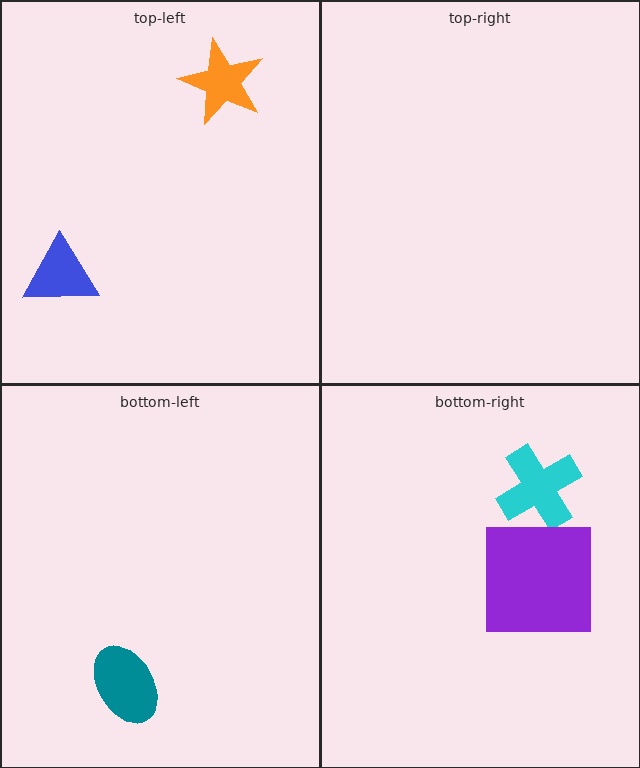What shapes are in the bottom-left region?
The teal ellipse.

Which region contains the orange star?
The top-left region.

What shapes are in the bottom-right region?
The cyan cross, the purple square.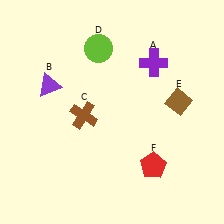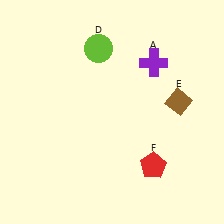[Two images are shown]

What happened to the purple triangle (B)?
The purple triangle (B) was removed in Image 2. It was in the top-left area of Image 1.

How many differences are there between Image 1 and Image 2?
There are 2 differences between the two images.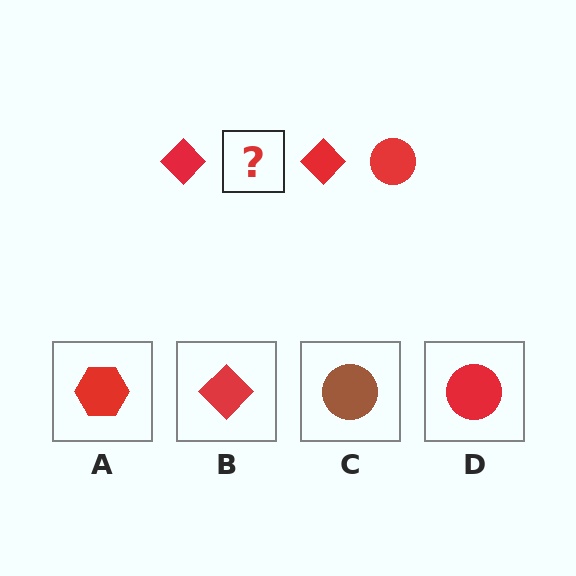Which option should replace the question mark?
Option D.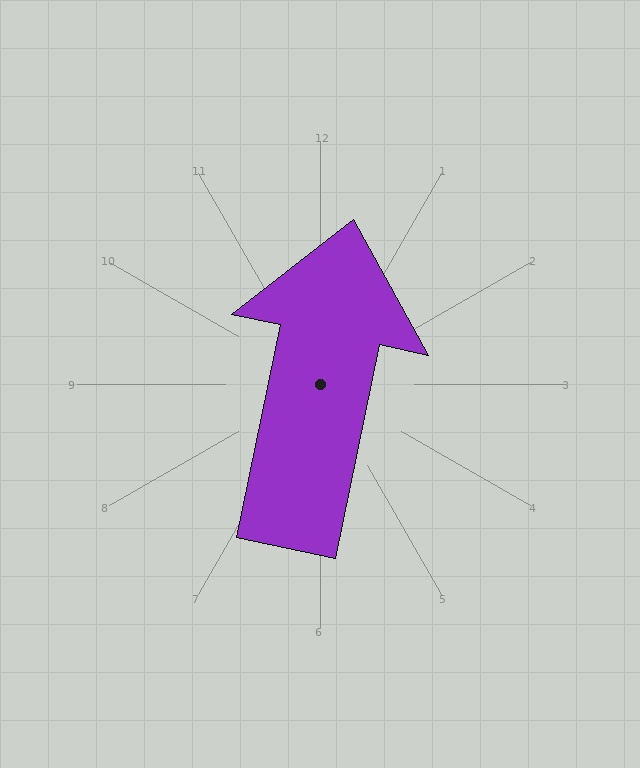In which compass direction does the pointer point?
North.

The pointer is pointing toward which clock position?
Roughly 12 o'clock.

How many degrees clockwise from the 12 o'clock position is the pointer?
Approximately 12 degrees.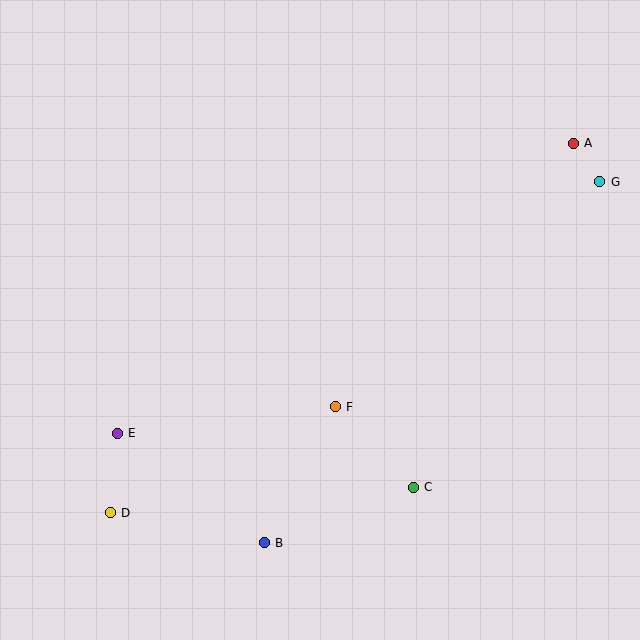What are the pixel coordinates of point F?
Point F is at (335, 407).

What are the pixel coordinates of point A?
Point A is at (573, 143).